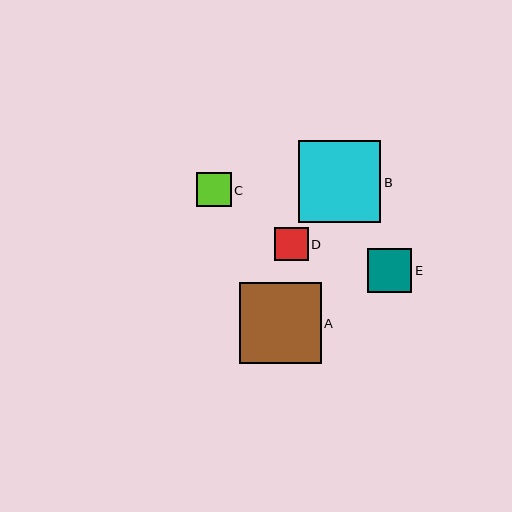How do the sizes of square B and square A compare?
Square B and square A are approximately the same size.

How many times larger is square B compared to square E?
Square B is approximately 1.9 times the size of square E.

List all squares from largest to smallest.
From largest to smallest: B, A, E, C, D.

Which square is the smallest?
Square D is the smallest with a size of approximately 33 pixels.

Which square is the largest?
Square B is the largest with a size of approximately 82 pixels.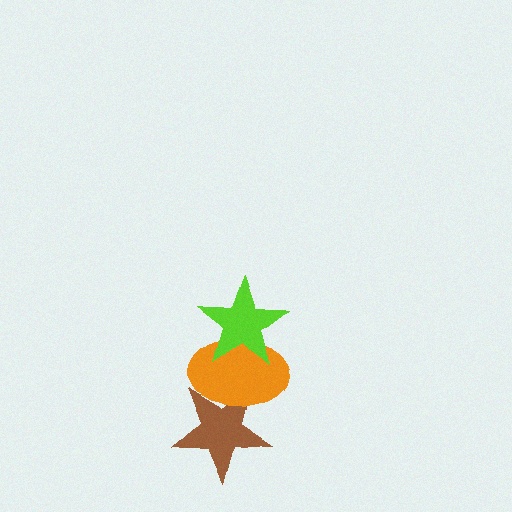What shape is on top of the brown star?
The orange ellipse is on top of the brown star.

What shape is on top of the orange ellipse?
The lime star is on top of the orange ellipse.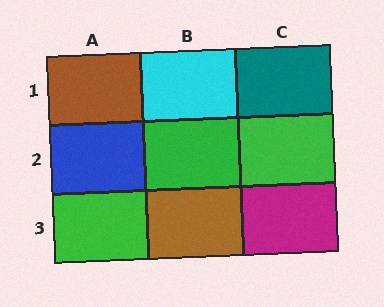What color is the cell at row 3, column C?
Magenta.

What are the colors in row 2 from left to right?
Blue, green, green.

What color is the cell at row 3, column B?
Brown.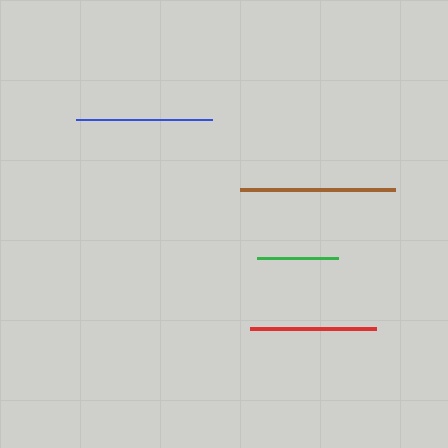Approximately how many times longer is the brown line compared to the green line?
The brown line is approximately 1.9 times the length of the green line.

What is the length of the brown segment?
The brown segment is approximately 154 pixels long.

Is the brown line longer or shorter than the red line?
The brown line is longer than the red line.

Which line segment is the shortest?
The green line is the shortest at approximately 81 pixels.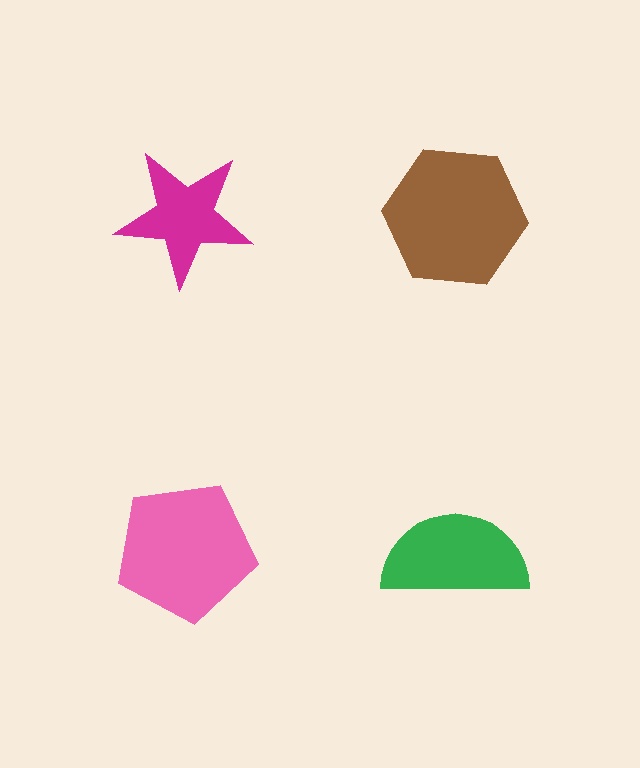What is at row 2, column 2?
A green semicircle.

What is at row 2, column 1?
A pink pentagon.